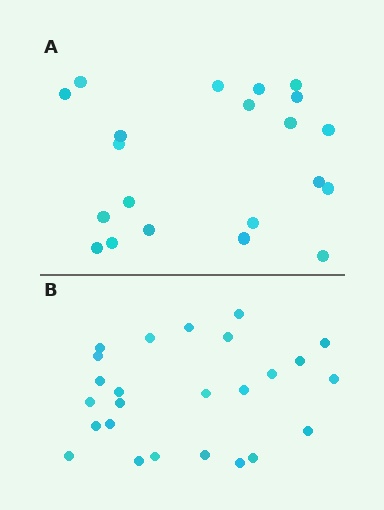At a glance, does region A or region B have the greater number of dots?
Region B (the bottom region) has more dots.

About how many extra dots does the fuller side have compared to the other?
Region B has about 4 more dots than region A.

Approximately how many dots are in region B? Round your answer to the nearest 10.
About 20 dots. (The exact count is 25, which rounds to 20.)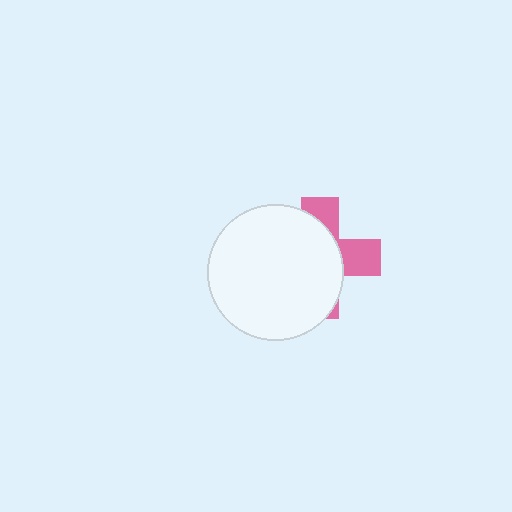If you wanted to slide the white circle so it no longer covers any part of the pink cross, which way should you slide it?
Slide it left — that is the most direct way to separate the two shapes.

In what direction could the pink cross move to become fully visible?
The pink cross could move right. That would shift it out from behind the white circle entirely.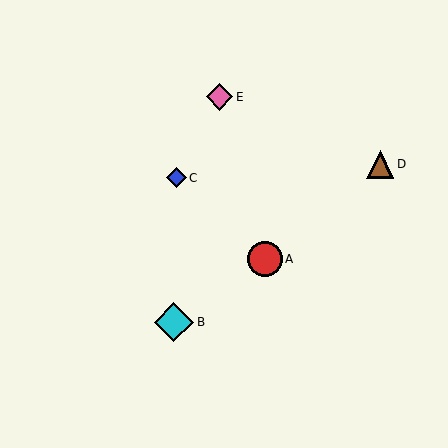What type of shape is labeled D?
Shape D is a brown triangle.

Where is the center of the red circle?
The center of the red circle is at (265, 259).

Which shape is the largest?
The cyan diamond (labeled B) is the largest.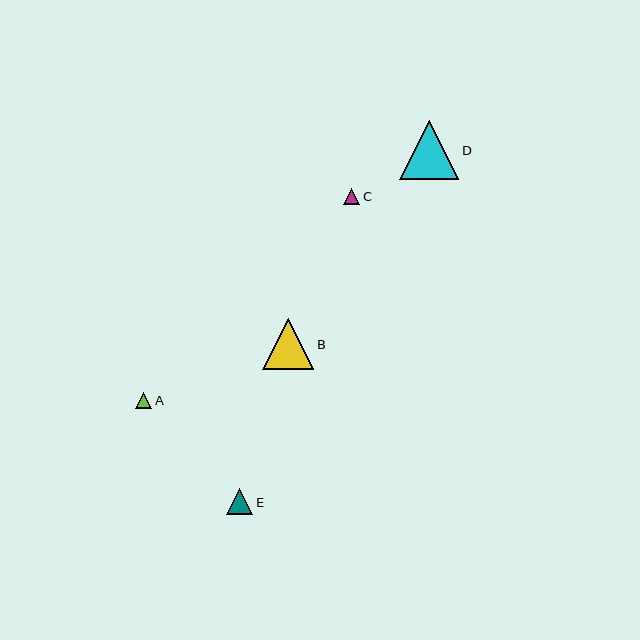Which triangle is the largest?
Triangle D is the largest with a size of approximately 59 pixels.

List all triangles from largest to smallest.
From largest to smallest: D, B, E, A, C.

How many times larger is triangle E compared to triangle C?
Triangle E is approximately 1.6 times the size of triangle C.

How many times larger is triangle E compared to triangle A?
Triangle E is approximately 1.6 times the size of triangle A.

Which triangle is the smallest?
Triangle C is the smallest with a size of approximately 16 pixels.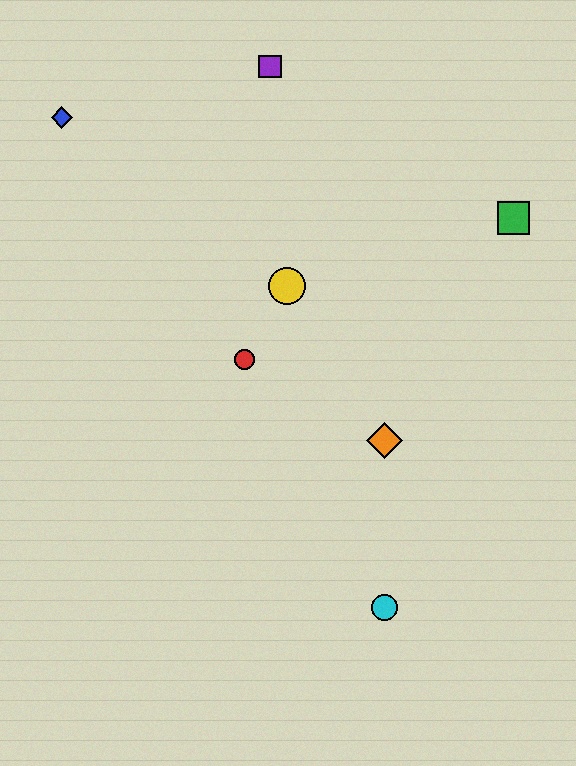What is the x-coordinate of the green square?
The green square is at x≈513.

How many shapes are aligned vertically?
2 shapes (the orange diamond, the cyan circle) are aligned vertically.